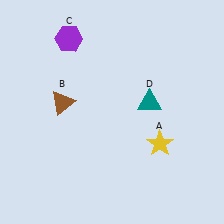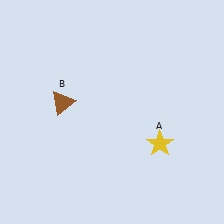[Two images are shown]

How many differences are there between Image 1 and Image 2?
There are 2 differences between the two images.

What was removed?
The purple hexagon (C), the teal triangle (D) were removed in Image 2.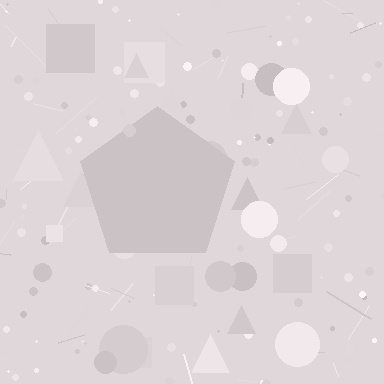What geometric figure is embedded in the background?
A pentagon is embedded in the background.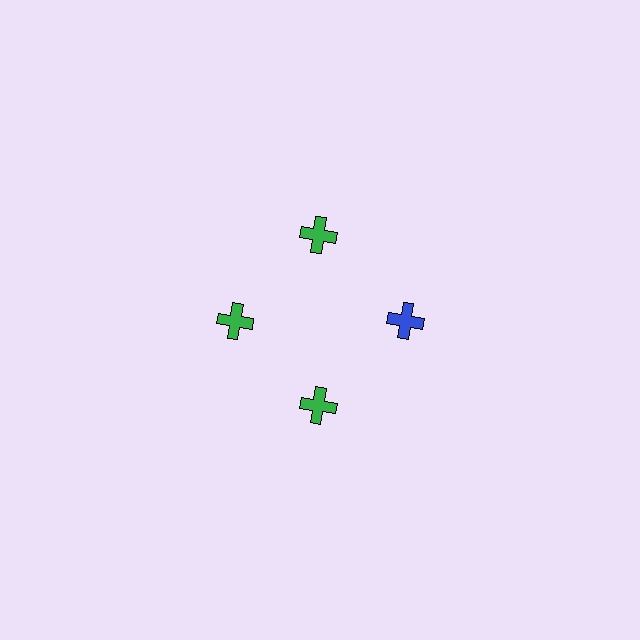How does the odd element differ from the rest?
It has a different color: blue instead of green.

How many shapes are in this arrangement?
There are 4 shapes arranged in a ring pattern.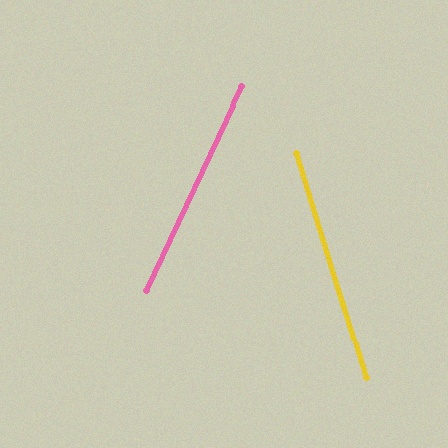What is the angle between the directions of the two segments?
Approximately 42 degrees.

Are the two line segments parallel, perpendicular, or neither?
Neither parallel nor perpendicular — they differ by about 42°.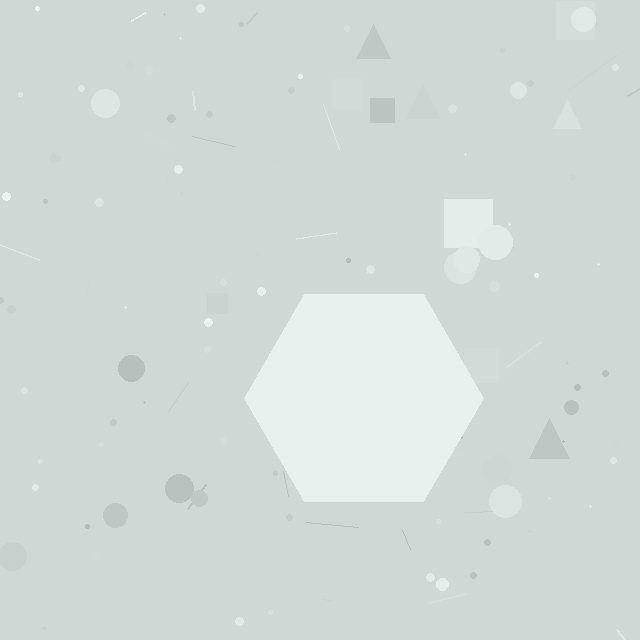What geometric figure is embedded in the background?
A hexagon is embedded in the background.